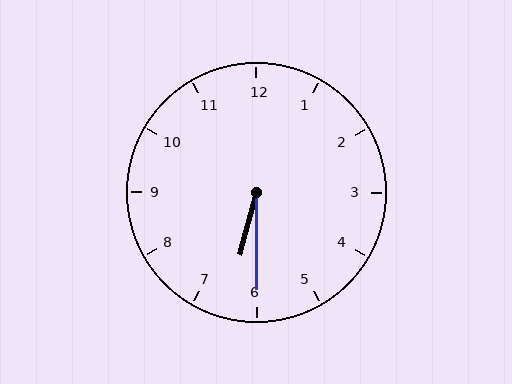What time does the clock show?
6:30.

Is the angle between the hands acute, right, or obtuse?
It is acute.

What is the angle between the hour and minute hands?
Approximately 15 degrees.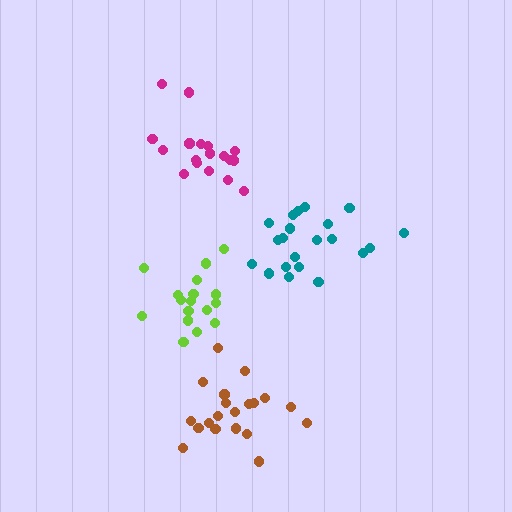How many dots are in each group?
Group 1: 17 dots, Group 2: 18 dots, Group 3: 20 dots, Group 4: 21 dots (76 total).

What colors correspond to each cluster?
The clusters are colored: lime, magenta, brown, teal.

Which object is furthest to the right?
The teal cluster is rightmost.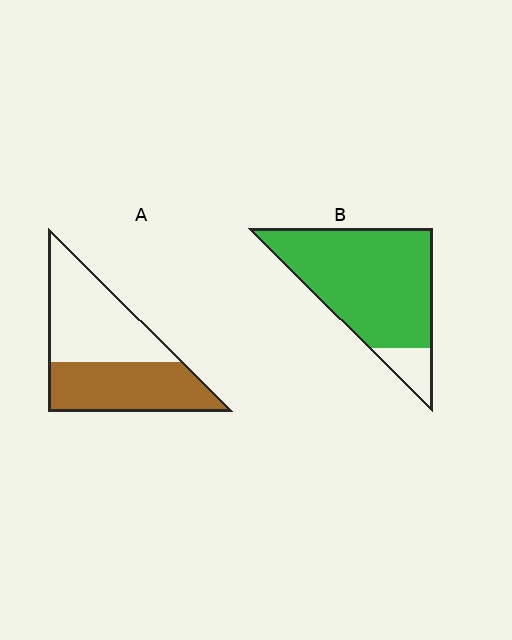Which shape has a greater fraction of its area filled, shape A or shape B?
Shape B.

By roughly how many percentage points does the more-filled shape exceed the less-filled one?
By roughly 40 percentage points (B over A).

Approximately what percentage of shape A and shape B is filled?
A is approximately 45% and B is approximately 90%.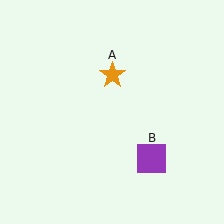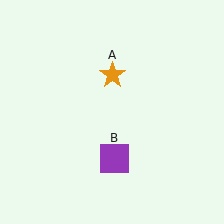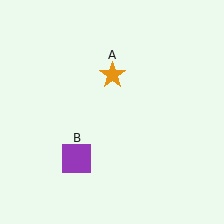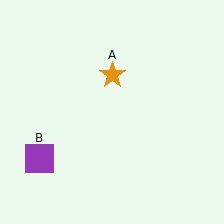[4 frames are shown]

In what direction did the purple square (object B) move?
The purple square (object B) moved left.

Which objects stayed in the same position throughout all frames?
Orange star (object A) remained stationary.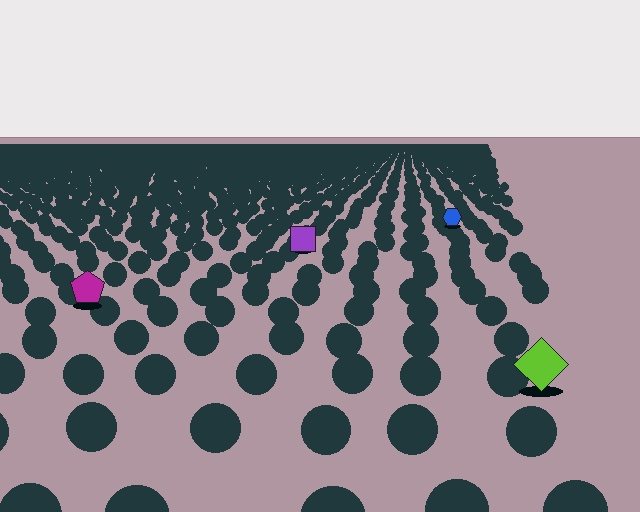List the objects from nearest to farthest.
From nearest to farthest: the lime diamond, the magenta pentagon, the purple square, the blue hexagon.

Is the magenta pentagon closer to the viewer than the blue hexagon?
Yes. The magenta pentagon is closer — you can tell from the texture gradient: the ground texture is coarser near it.